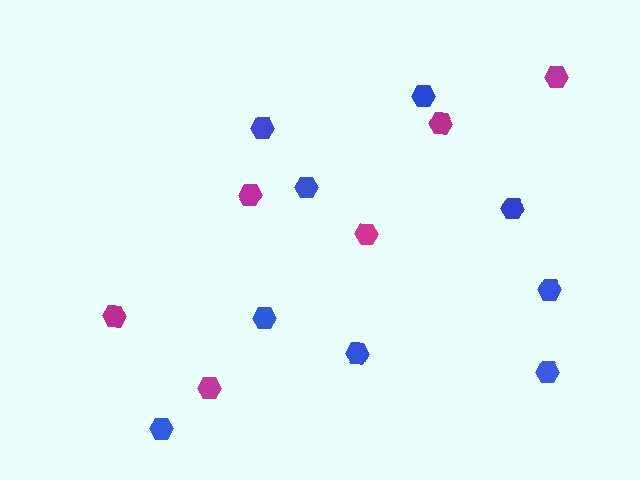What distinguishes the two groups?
There are 2 groups: one group of blue hexagons (9) and one group of magenta hexagons (6).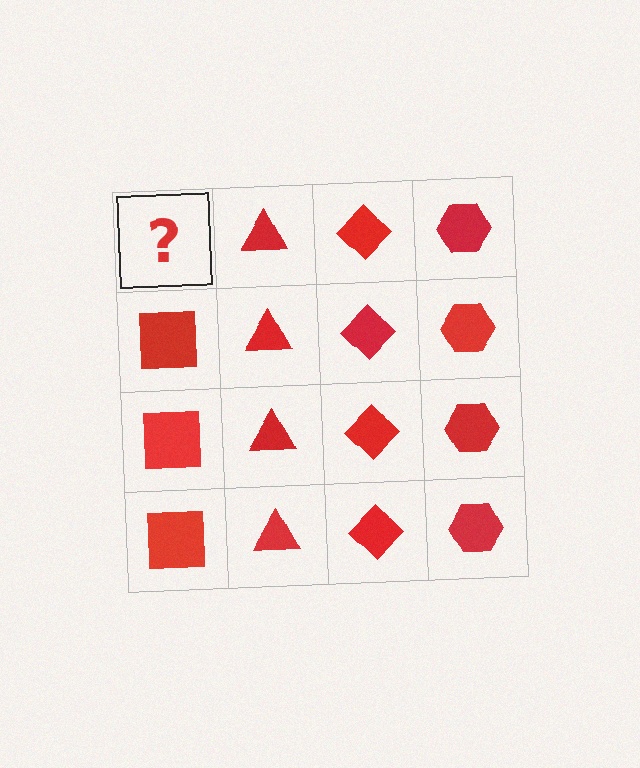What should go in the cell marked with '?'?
The missing cell should contain a red square.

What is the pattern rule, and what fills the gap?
The rule is that each column has a consistent shape. The gap should be filled with a red square.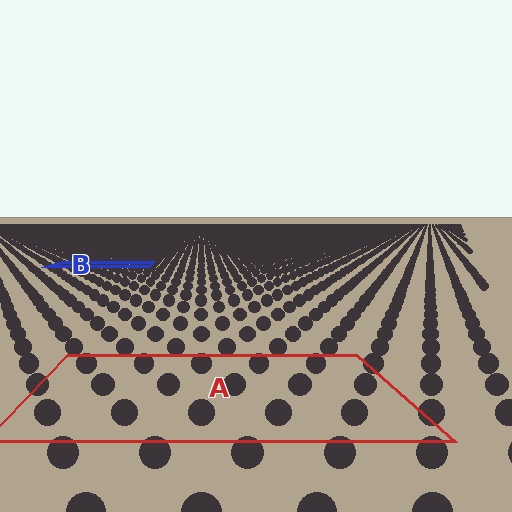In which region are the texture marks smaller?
The texture marks are smaller in region B, because it is farther away.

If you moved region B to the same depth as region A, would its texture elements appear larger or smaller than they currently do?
They would appear larger. At a closer depth, the same texture elements are projected at a bigger on-screen size.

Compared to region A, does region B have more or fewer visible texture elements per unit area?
Region B has more texture elements per unit area — they are packed more densely because it is farther away.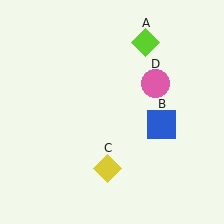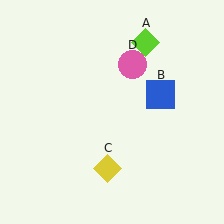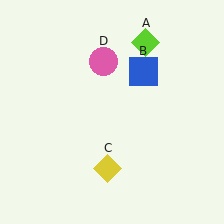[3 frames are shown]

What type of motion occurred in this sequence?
The blue square (object B), pink circle (object D) rotated counterclockwise around the center of the scene.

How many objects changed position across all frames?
2 objects changed position: blue square (object B), pink circle (object D).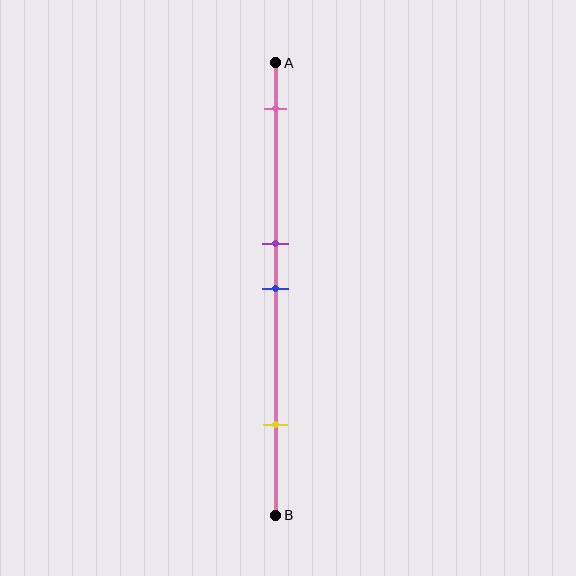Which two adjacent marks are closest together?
The purple and blue marks are the closest adjacent pair.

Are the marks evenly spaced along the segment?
No, the marks are not evenly spaced.